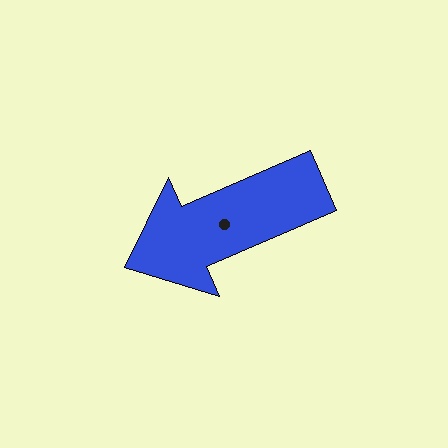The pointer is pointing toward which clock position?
Roughly 8 o'clock.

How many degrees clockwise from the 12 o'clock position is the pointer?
Approximately 247 degrees.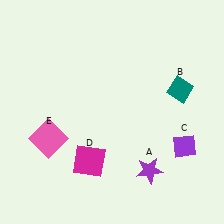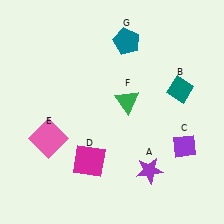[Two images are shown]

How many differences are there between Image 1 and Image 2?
There are 2 differences between the two images.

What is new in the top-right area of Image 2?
A green triangle (F) was added in the top-right area of Image 2.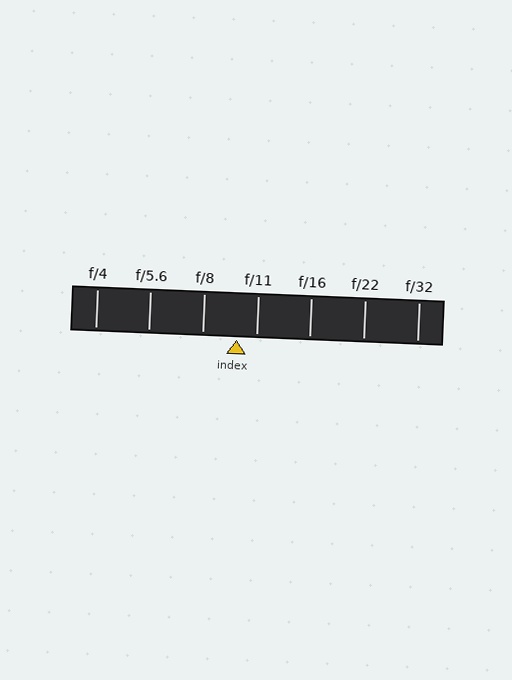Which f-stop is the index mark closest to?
The index mark is closest to f/11.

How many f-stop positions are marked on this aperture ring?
There are 7 f-stop positions marked.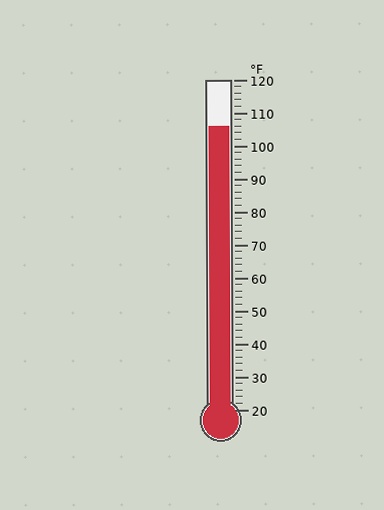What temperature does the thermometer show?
The thermometer shows approximately 106°F.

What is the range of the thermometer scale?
The thermometer scale ranges from 20°F to 120°F.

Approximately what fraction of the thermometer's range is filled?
The thermometer is filled to approximately 85% of its range.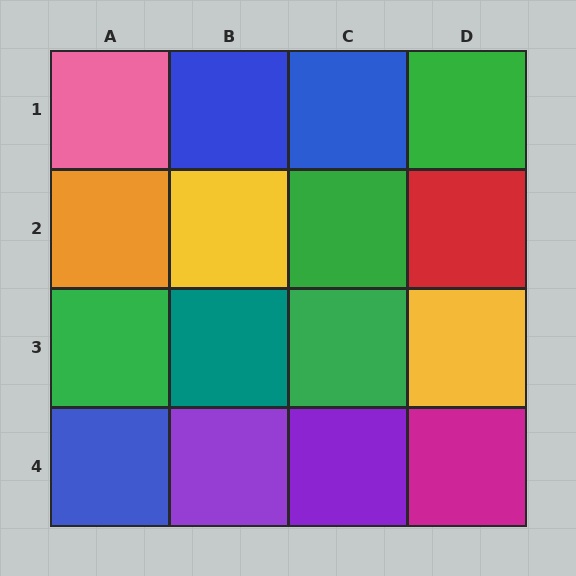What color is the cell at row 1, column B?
Blue.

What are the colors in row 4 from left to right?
Blue, purple, purple, magenta.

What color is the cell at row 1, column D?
Green.